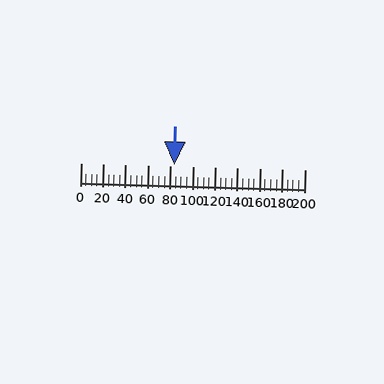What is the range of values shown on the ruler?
The ruler shows values from 0 to 200.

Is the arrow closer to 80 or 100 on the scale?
The arrow is closer to 80.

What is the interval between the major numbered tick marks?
The major tick marks are spaced 20 units apart.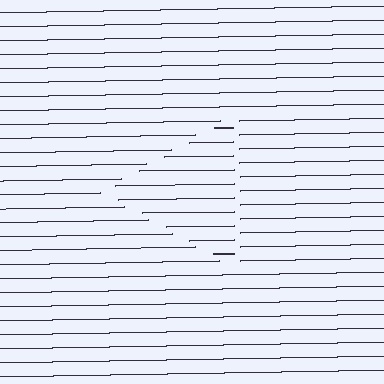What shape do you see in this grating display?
An illusory triangle. The interior of the shape contains the same grating, shifted by half a period — the contour is defined by the phase discontinuity where line-ends from the inner and outer gratings abut.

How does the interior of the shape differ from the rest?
The interior of the shape contains the same grating, shifted by half a period — the contour is defined by the phase discontinuity where line-ends from the inner and outer gratings abut.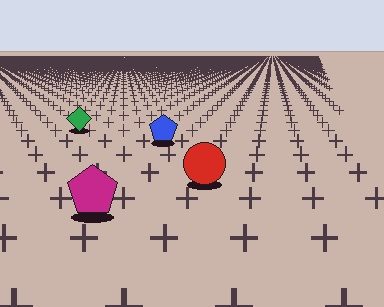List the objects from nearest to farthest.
From nearest to farthest: the magenta pentagon, the red circle, the blue pentagon, the green diamond.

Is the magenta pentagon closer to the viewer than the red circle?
Yes. The magenta pentagon is closer — you can tell from the texture gradient: the ground texture is coarser near it.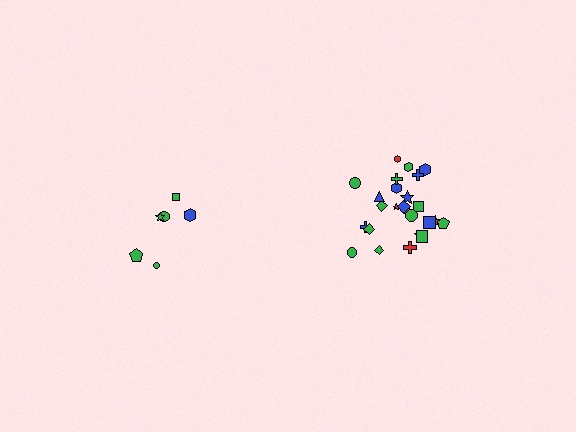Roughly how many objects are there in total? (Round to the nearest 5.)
Roughly 30 objects in total.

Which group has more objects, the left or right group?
The right group.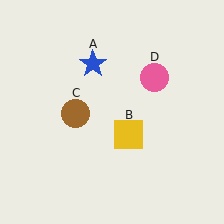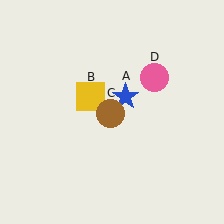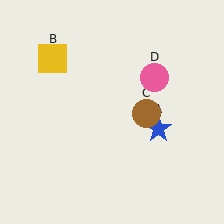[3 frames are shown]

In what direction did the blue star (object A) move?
The blue star (object A) moved down and to the right.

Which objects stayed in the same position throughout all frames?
Pink circle (object D) remained stationary.